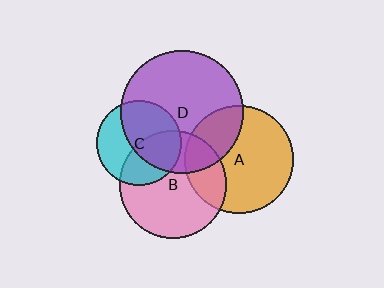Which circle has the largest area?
Circle D (purple).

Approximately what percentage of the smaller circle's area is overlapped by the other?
Approximately 40%.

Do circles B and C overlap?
Yes.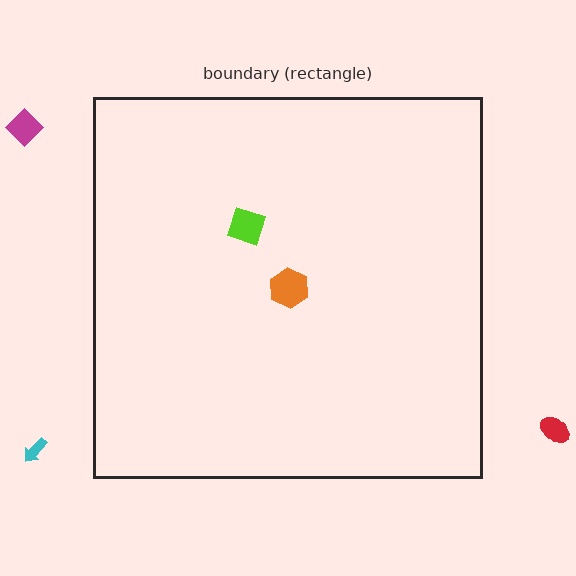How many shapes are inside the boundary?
2 inside, 3 outside.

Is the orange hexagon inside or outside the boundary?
Inside.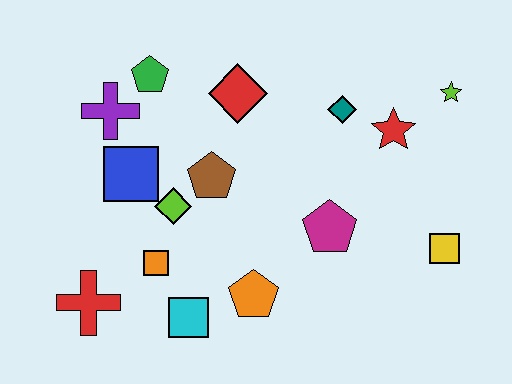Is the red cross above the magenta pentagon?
No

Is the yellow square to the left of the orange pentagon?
No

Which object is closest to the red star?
The teal diamond is closest to the red star.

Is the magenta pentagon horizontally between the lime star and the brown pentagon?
Yes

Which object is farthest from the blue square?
The lime star is farthest from the blue square.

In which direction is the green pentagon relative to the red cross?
The green pentagon is above the red cross.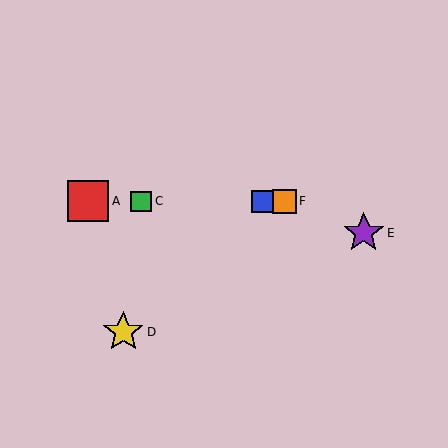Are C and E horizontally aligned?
No, C is at y≈201 and E is at y≈233.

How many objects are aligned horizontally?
4 objects (A, B, C, F) are aligned horizontally.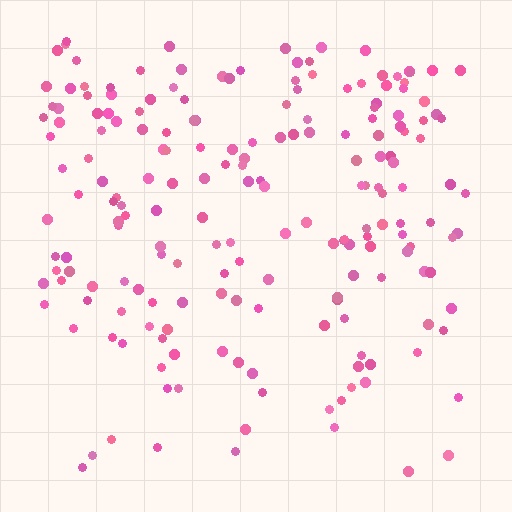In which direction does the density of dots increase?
From bottom to top, with the top side densest.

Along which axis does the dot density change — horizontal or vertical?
Vertical.